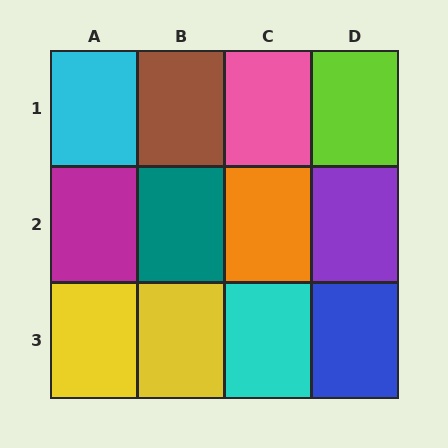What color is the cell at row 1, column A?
Cyan.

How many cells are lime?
1 cell is lime.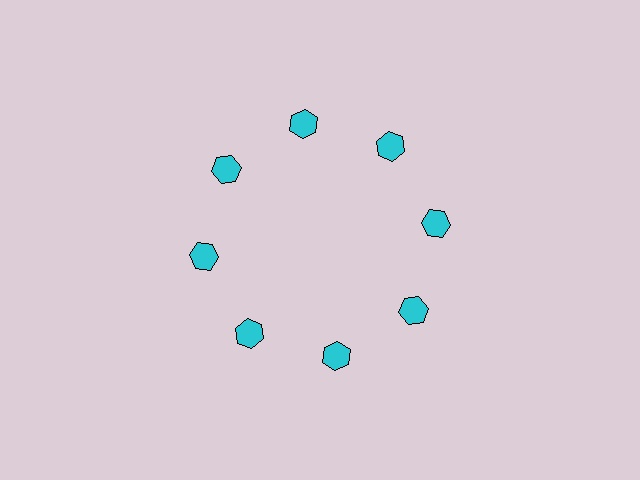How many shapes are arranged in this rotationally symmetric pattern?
There are 8 shapes, arranged in 8 groups of 1.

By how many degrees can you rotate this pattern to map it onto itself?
The pattern maps onto itself every 45 degrees of rotation.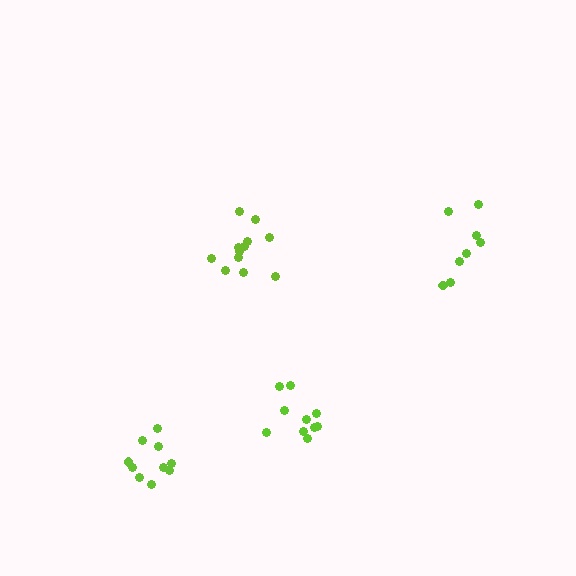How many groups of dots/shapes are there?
There are 4 groups.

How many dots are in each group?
Group 1: 10 dots, Group 2: 10 dots, Group 3: 12 dots, Group 4: 8 dots (40 total).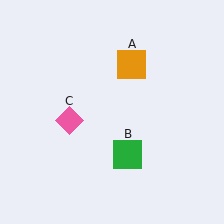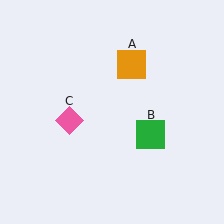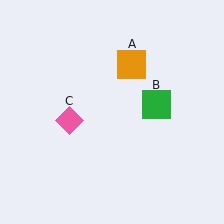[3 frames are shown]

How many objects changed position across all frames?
1 object changed position: green square (object B).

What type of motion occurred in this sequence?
The green square (object B) rotated counterclockwise around the center of the scene.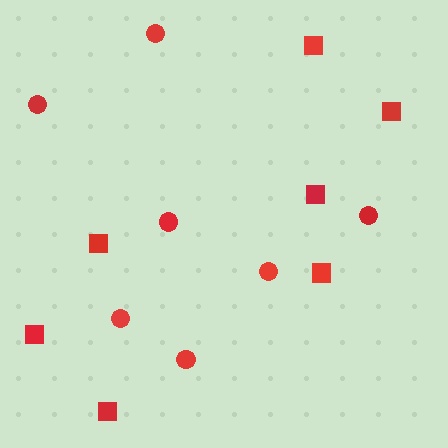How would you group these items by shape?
There are 2 groups: one group of squares (7) and one group of circles (7).